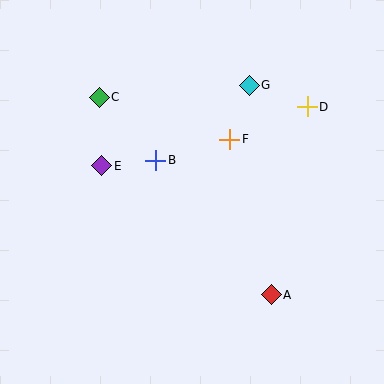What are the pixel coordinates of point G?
Point G is at (249, 85).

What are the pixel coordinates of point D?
Point D is at (307, 107).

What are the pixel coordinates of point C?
Point C is at (99, 97).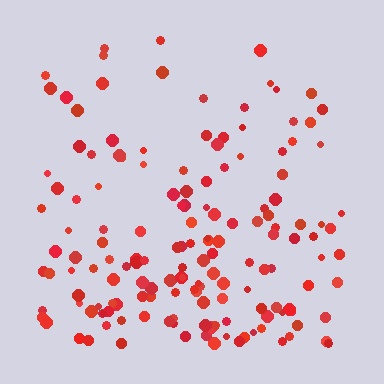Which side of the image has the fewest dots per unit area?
The top.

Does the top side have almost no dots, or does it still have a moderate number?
Still a moderate number, just noticeably fewer than the bottom.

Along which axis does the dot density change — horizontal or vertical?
Vertical.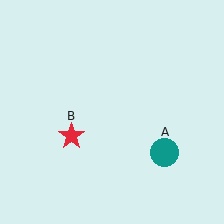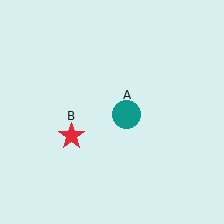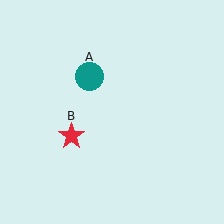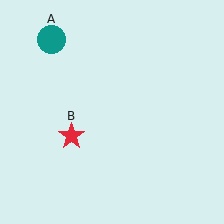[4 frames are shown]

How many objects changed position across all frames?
1 object changed position: teal circle (object A).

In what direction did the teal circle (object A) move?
The teal circle (object A) moved up and to the left.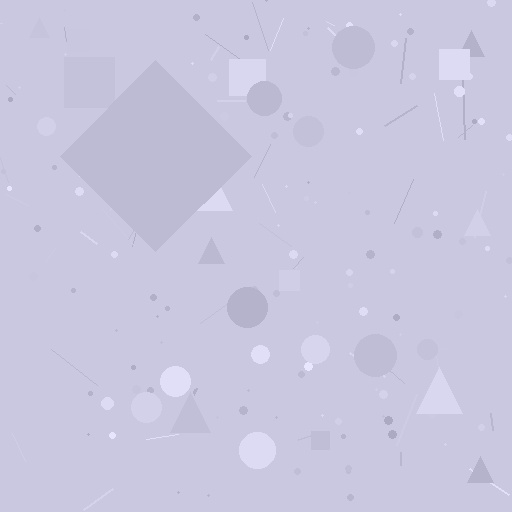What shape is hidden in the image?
A diamond is hidden in the image.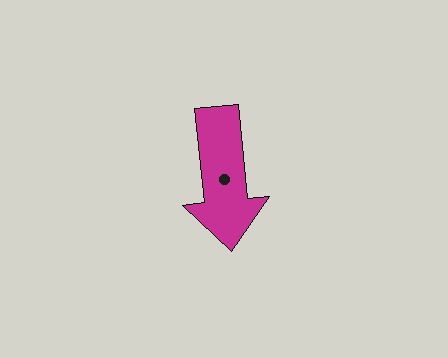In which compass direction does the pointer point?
South.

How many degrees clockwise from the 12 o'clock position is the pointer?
Approximately 174 degrees.